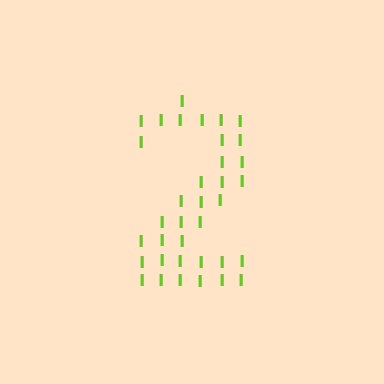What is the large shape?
The large shape is the digit 2.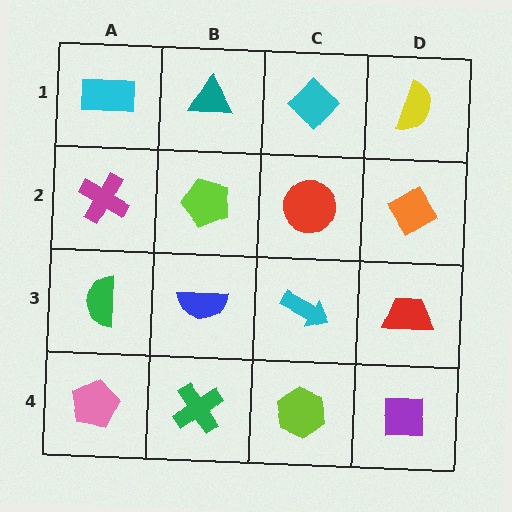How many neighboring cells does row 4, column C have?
3.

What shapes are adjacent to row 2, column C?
A cyan diamond (row 1, column C), a cyan arrow (row 3, column C), a lime pentagon (row 2, column B), an orange diamond (row 2, column D).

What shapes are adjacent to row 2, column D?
A yellow semicircle (row 1, column D), a red trapezoid (row 3, column D), a red circle (row 2, column C).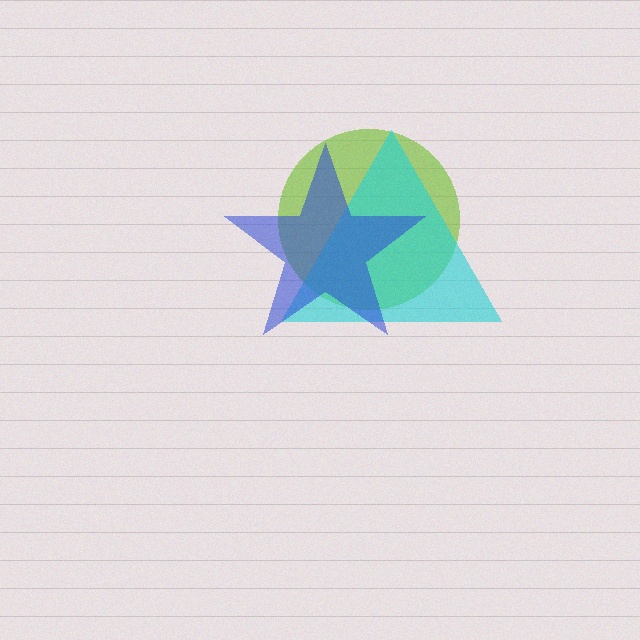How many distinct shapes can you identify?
There are 3 distinct shapes: a lime circle, a cyan triangle, a blue star.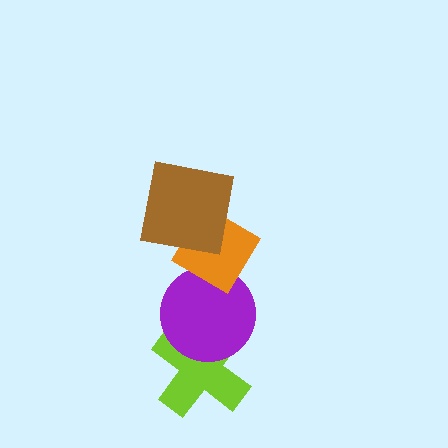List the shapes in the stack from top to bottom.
From top to bottom: the brown square, the orange diamond, the purple circle, the lime cross.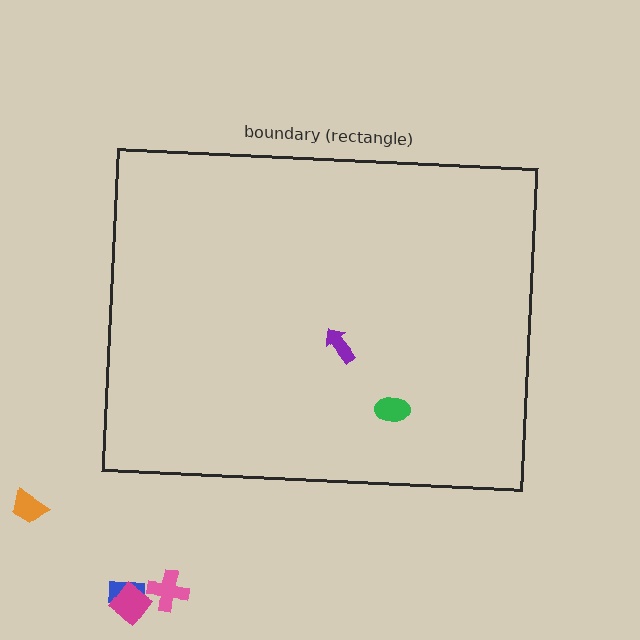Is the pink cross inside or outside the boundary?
Outside.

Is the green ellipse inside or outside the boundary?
Inside.